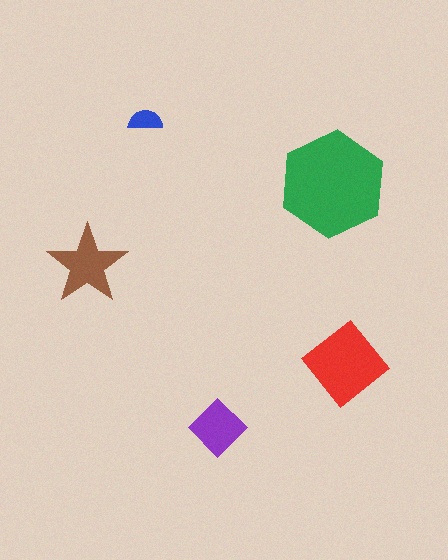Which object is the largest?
The green hexagon.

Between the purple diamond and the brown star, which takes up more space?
The brown star.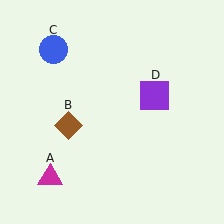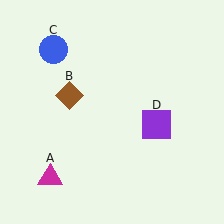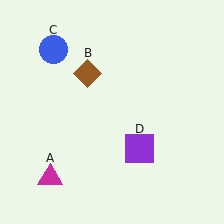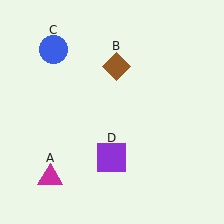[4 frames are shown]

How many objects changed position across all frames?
2 objects changed position: brown diamond (object B), purple square (object D).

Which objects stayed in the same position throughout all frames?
Magenta triangle (object A) and blue circle (object C) remained stationary.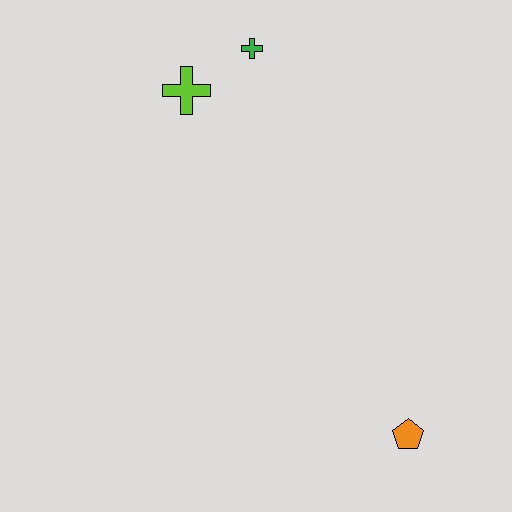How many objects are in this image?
There are 3 objects.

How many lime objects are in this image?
There is 1 lime object.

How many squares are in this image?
There are no squares.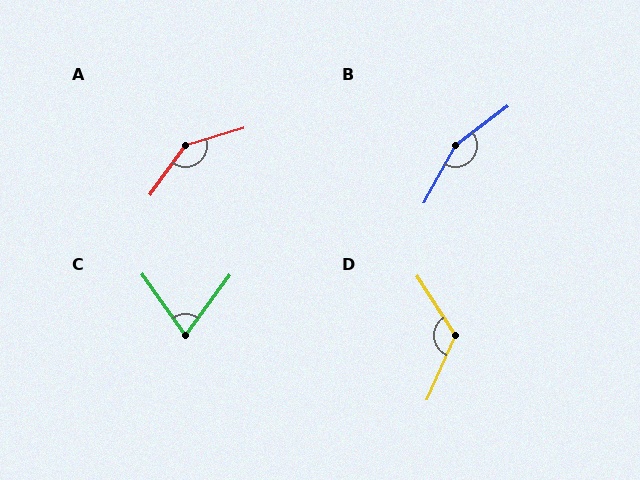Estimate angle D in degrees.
Approximately 123 degrees.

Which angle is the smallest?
C, at approximately 71 degrees.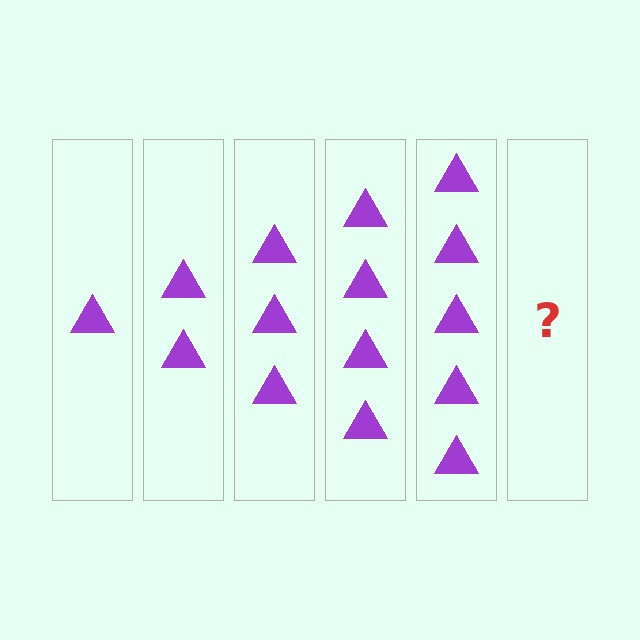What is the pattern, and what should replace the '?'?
The pattern is that each step adds one more triangle. The '?' should be 6 triangles.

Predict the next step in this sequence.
The next step is 6 triangles.